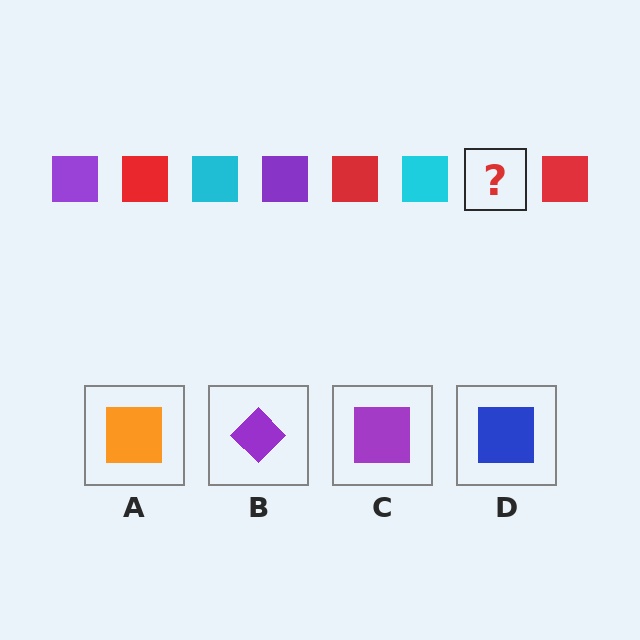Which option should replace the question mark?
Option C.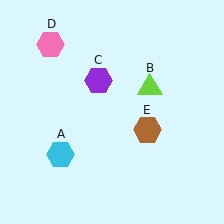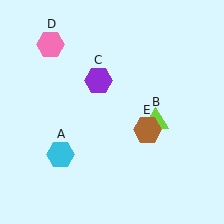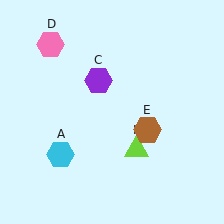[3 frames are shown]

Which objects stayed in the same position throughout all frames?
Cyan hexagon (object A) and purple hexagon (object C) and pink hexagon (object D) and brown hexagon (object E) remained stationary.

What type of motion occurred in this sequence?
The lime triangle (object B) rotated clockwise around the center of the scene.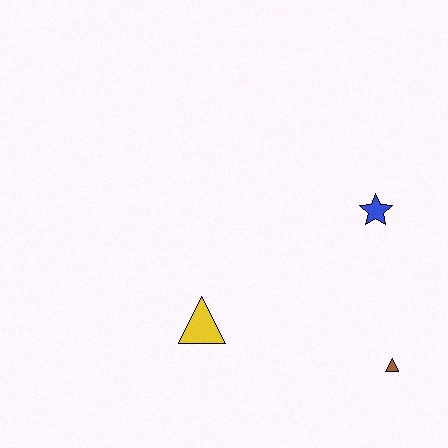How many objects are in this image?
There are 3 objects.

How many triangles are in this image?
There are 2 triangles.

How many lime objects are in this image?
There are no lime objects.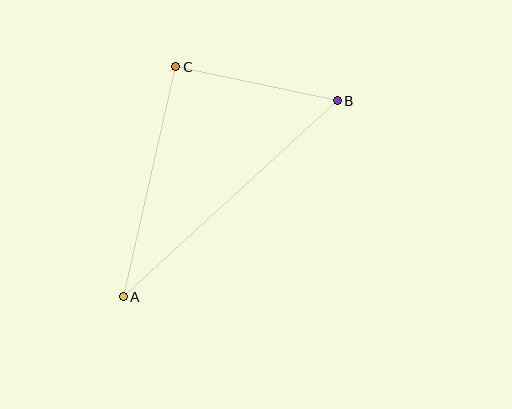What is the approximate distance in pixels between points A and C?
The distance between A and C is approximately 236 pixels.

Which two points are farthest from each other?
Points A and B are farthest from each other.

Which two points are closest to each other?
Points B and C are closest to each other.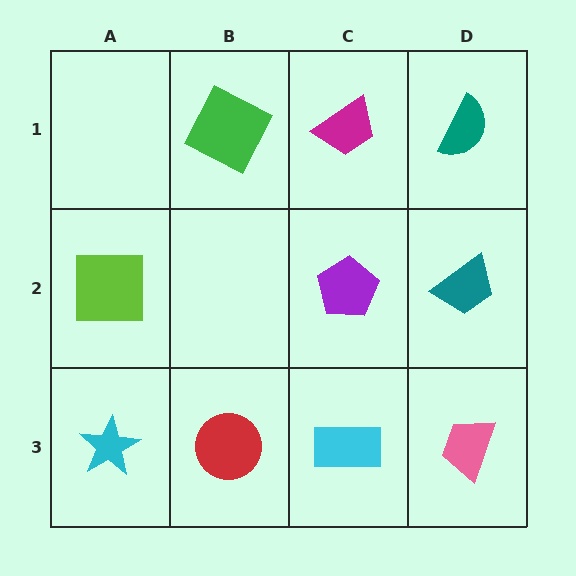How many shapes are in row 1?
3 shapes.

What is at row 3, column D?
A pink trapezoid.